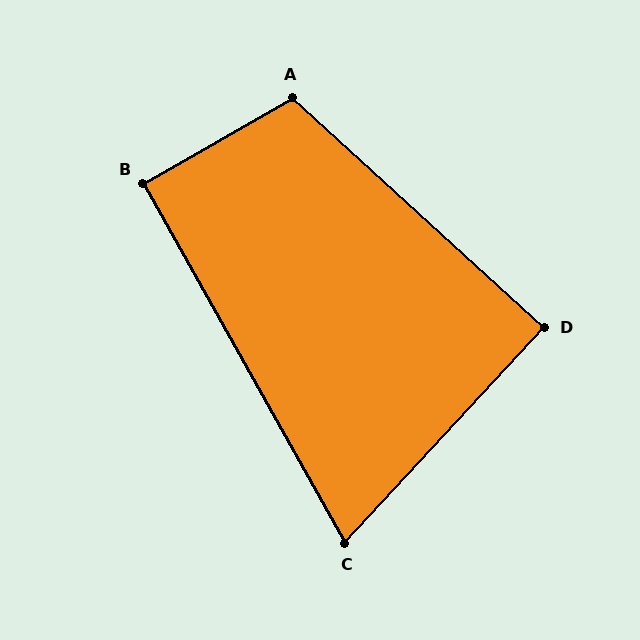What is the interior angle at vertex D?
Approximately 90 degrees (approximately right).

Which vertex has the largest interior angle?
A, at approximately 108 degrees.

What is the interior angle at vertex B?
Approximately 90 degrees (approximately right).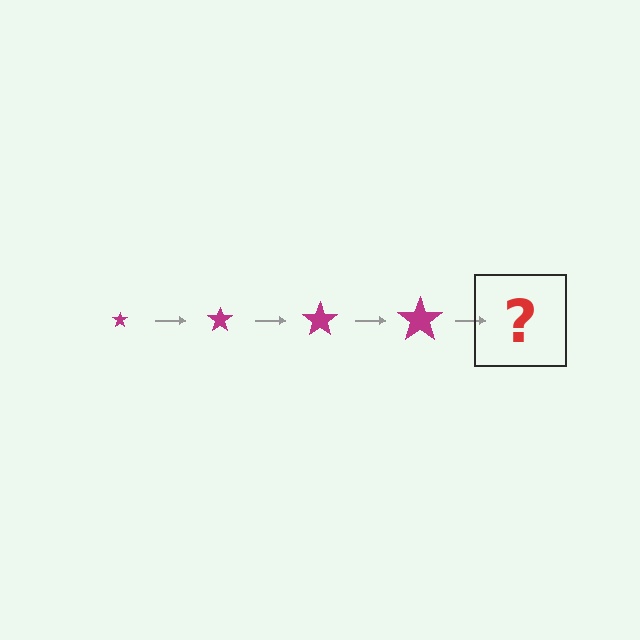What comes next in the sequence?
The next element should be a magenta star, larger than the previous one.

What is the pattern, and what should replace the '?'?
The pattern is that the star gets progressively larger each step. The '?' should be a magenta star, larger than the previous one.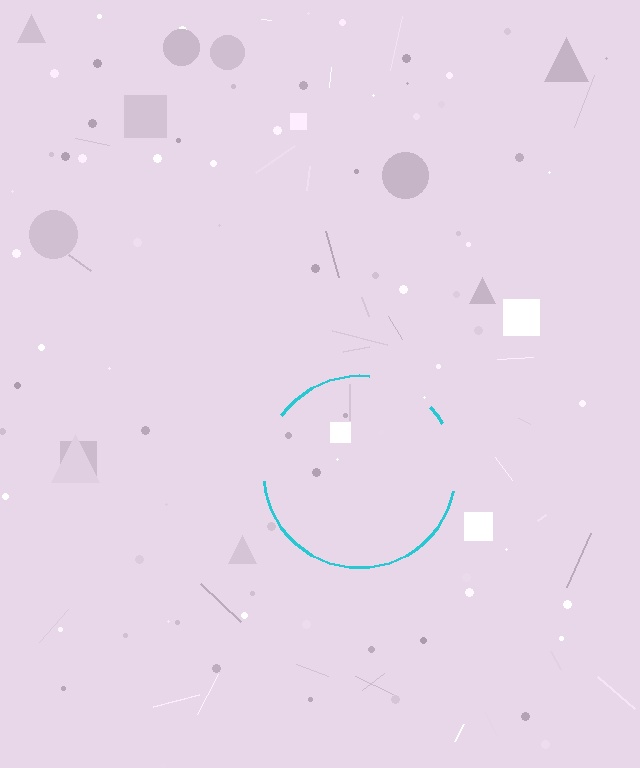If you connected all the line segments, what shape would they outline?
They would outline a circle.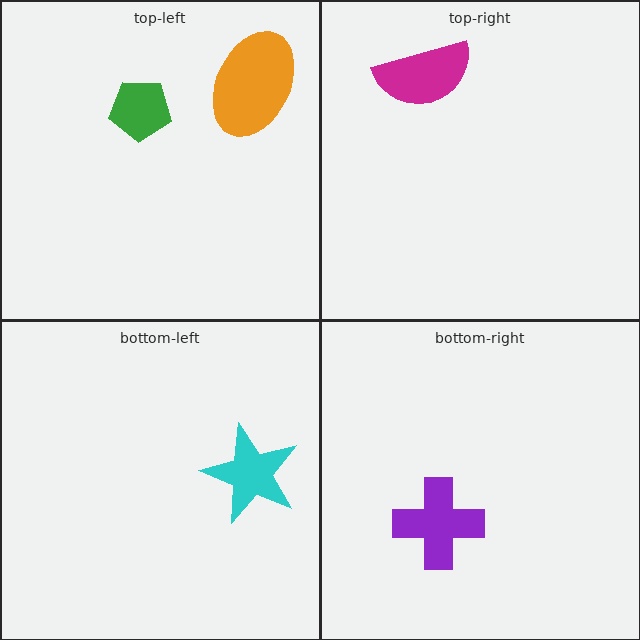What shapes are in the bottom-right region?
The purple cross.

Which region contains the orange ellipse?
The top-left region.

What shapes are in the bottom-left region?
The cyan star.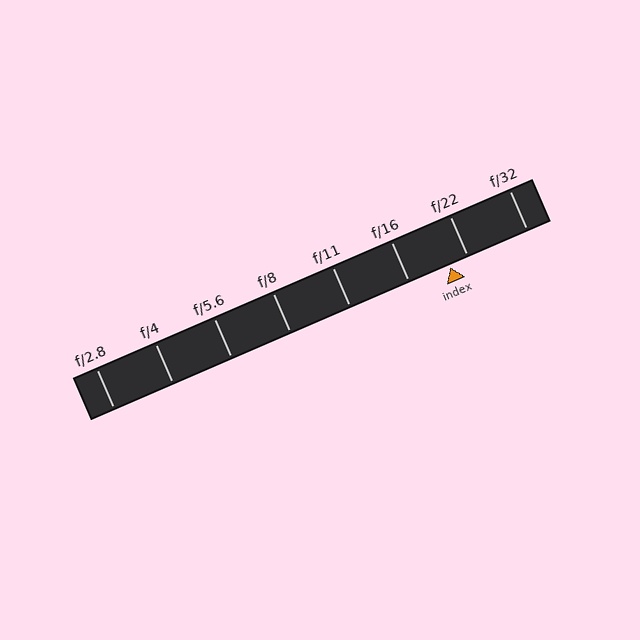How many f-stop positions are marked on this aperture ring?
There are 8 f-stop positions marked.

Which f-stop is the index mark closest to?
The index mark is closest to f/22.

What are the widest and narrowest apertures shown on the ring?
The widest aperture shown is f/2.8 and the narrowest is f/32.